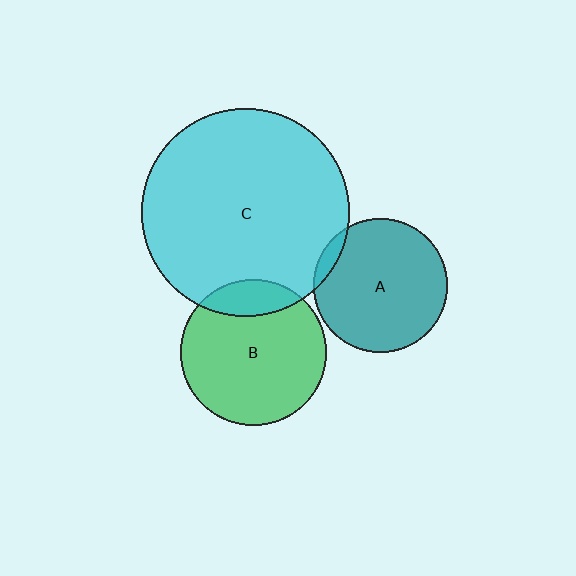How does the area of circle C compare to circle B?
Approximately 2.0 times.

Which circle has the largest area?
Circle C (cyan).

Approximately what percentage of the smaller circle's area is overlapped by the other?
Approximately 5%.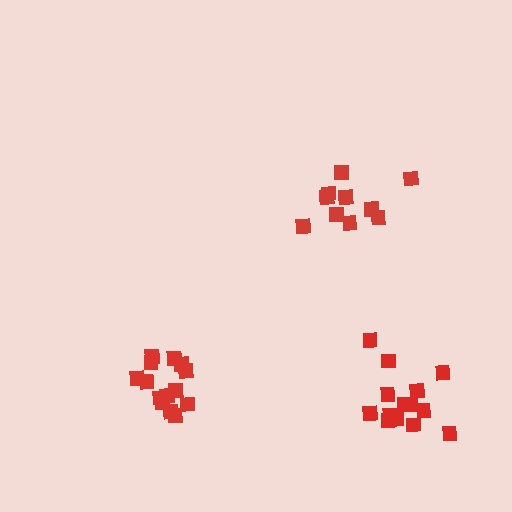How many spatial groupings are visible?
There are 3 spatial groupings.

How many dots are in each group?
Group 1: 10 dots, Group 2: 14 dots, Group 3: 14 dots (38 total).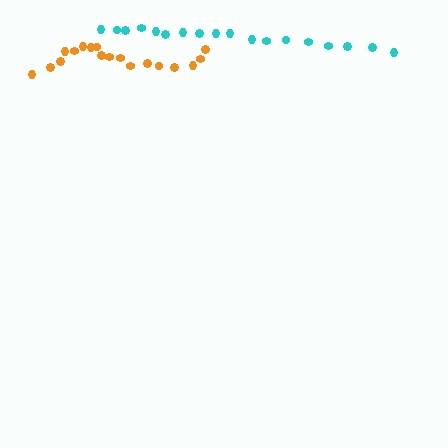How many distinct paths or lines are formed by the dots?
There are 2 distinct paths.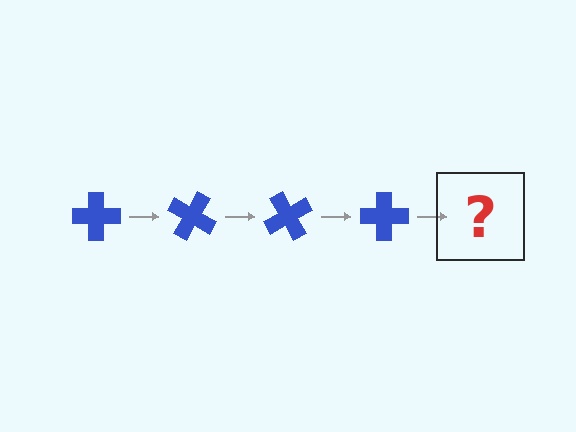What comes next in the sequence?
The next element should be a blue cross rotated 120 degrees.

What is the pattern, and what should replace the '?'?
The pattern is that the cross rotates 30 degrees each step. The '?' should be a blue cross rotated 120 degrees.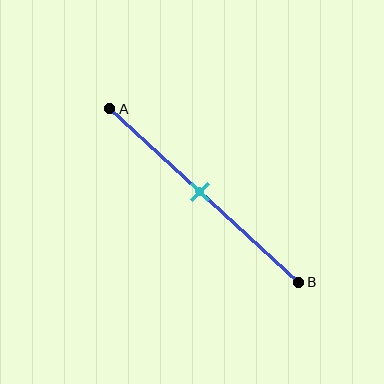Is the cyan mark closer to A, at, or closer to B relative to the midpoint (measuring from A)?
The cyan mark is approximately at the midpoint of segment AB.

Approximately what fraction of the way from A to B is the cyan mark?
The cyan mark is approximately 50% of the way from A to B.